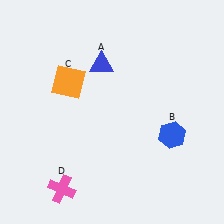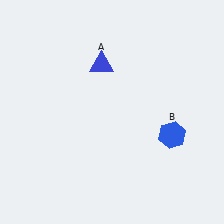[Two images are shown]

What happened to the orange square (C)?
The orange square (C) was removed in Image 2. It was in the top-left area of Image 1.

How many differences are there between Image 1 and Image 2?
There are 2 differences between the two images.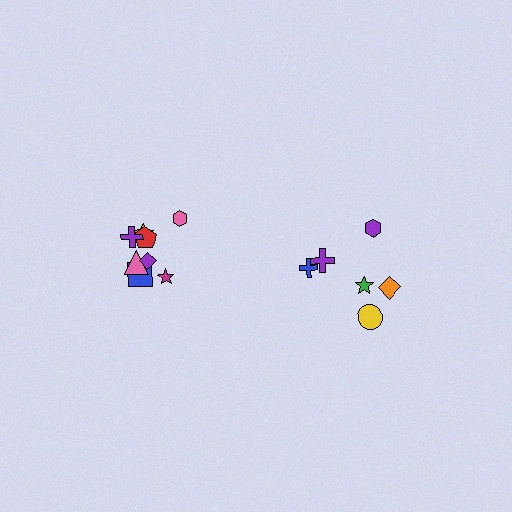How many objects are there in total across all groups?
There are 14 objects.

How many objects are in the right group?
There are 6 objects.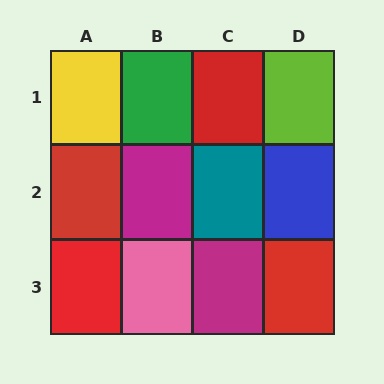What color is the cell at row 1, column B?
Green.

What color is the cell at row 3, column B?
Pink.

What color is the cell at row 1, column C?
Red.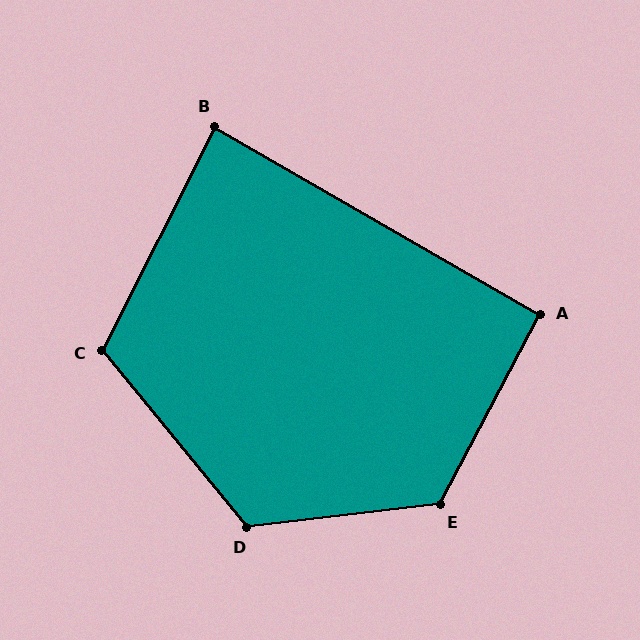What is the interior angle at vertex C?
Approximately 114 degrees (obtuse).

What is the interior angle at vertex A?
Approximately 92 degrees (approximately right).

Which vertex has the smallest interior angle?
B, at approximately 87 degrees.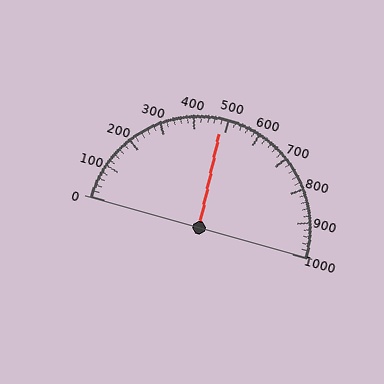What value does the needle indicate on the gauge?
The needle indicates approximately 480.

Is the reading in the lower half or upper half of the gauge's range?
The reading is in the lower half of the range (0 to 1000).